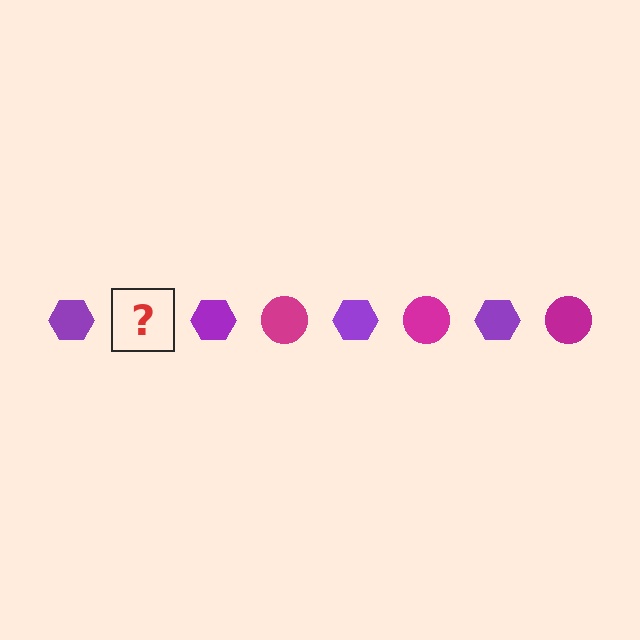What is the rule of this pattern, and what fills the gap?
The rule is that the pattern alternates between purple hexagon and magenta circle. The gap should be filled with a magenta circle.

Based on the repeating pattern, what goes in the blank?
The blank should be a magenta circle.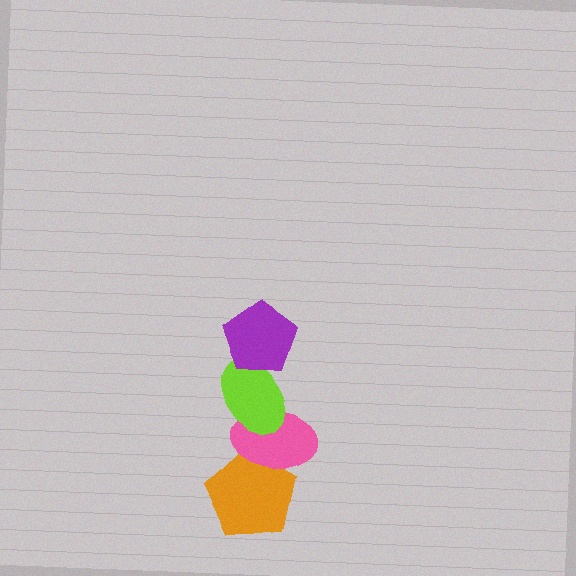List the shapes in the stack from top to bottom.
From top to bottom: the purple pentagon, the lime ellipse, the pink ellipse, the orange pentagon.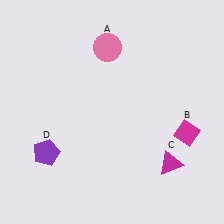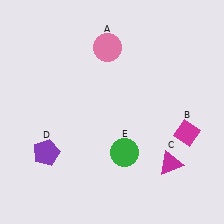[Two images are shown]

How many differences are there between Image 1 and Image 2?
There is 1 difference between the two images.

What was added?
A green circle (E) was added in Image 2.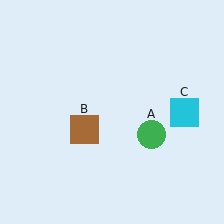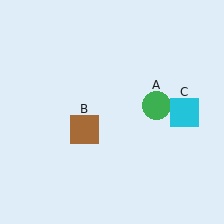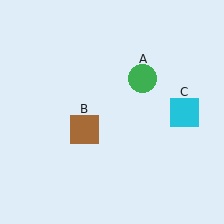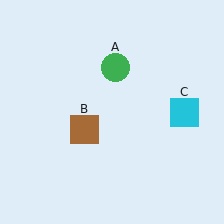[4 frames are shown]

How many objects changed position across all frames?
1 object changed position: green circle (object A).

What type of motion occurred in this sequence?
The green circle (object A) rotated counterclockwise around the center of the scene.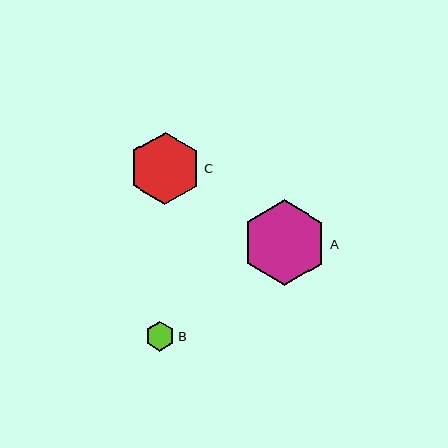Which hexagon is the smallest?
Hexagon B is the smallest with a size of approximately 29 pixels.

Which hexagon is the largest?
Hexagon A is the largest with a size of approximately 86 pixels.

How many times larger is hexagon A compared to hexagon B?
Hexagon A is approximately 2.9 times the size of hexagon B.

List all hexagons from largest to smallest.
From largest to smallest: A, C, B.